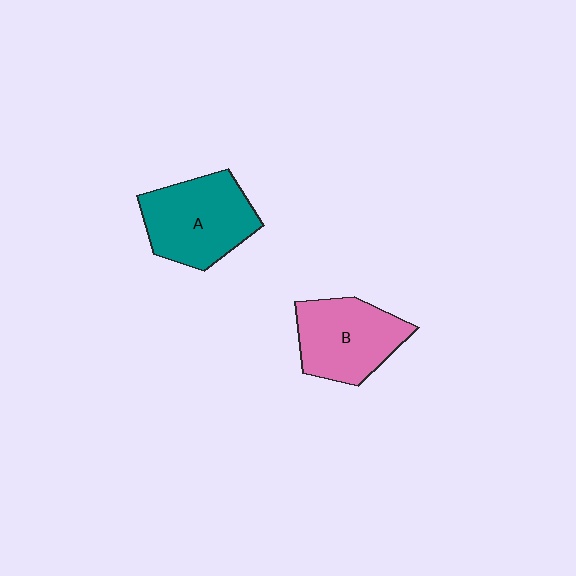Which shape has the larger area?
Shape A (teal).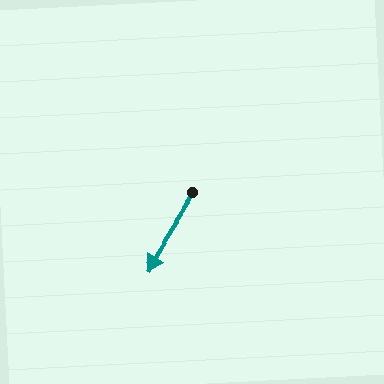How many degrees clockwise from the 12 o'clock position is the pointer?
Approximately 212 degrees.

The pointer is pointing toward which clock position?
Roughly 7 o'clock.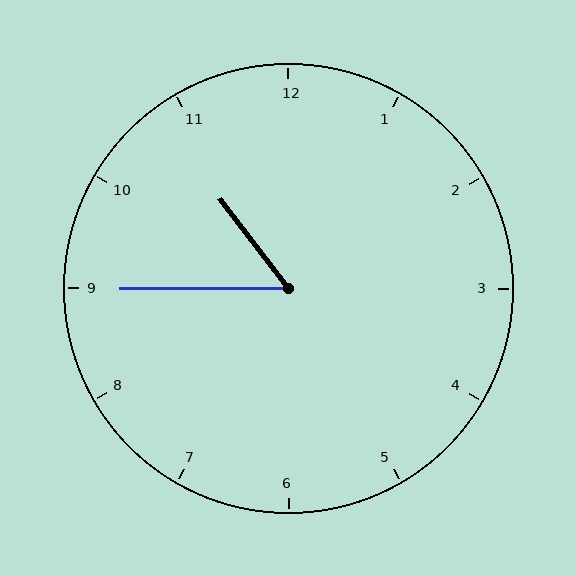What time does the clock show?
10:45.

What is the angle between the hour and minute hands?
Approximately 52 degrees.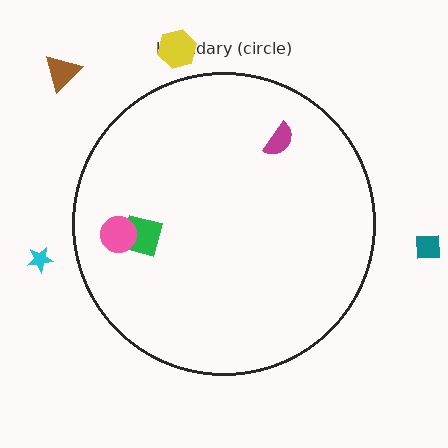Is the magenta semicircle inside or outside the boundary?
Inside.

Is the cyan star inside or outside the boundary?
Outside.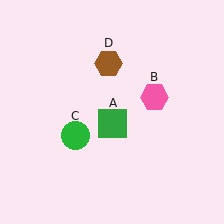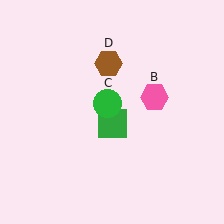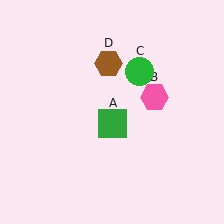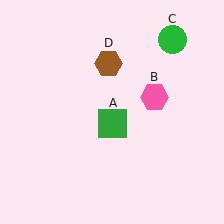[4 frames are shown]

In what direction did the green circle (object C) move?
The green circle (object C) moved up and to the right.